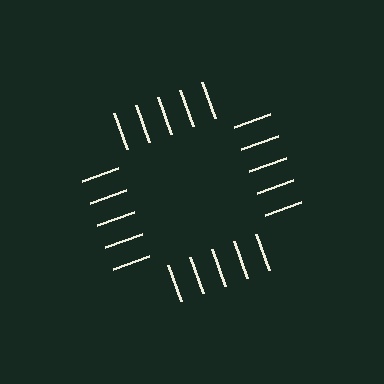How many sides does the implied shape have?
4 sides — the line-ends trace a square.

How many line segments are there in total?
20 — 5 along each of the 4 edges.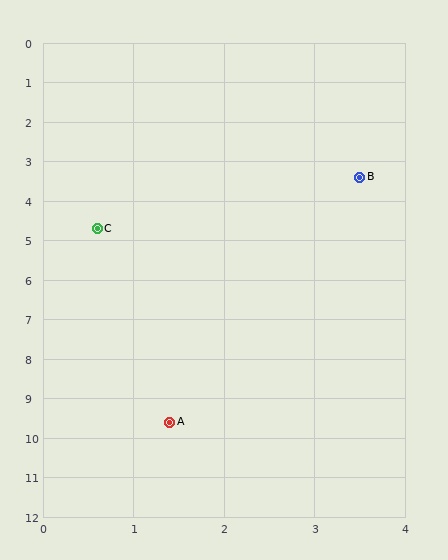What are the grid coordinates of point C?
Point C is at approximately (0.6, 4.7).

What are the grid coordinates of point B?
Point B is at approximately (3.5, 3.4).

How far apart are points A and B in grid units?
Points A and B are about 6.5 grid units apart.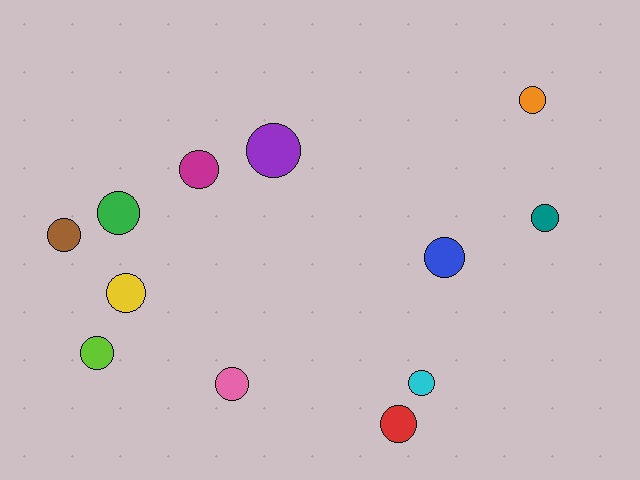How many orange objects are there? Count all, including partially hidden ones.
There is 1 orange object.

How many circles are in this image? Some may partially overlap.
There are 12 circles.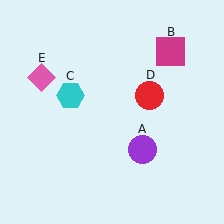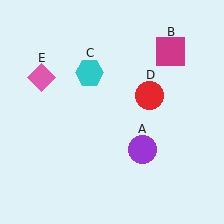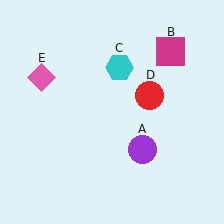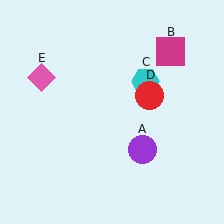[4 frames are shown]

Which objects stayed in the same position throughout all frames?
Purple circle (object A) and magenta square (object B) and red circle (object D) and pink diamond (object E) remained stationary.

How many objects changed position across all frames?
1 object changed position: cyan hexagon (object C).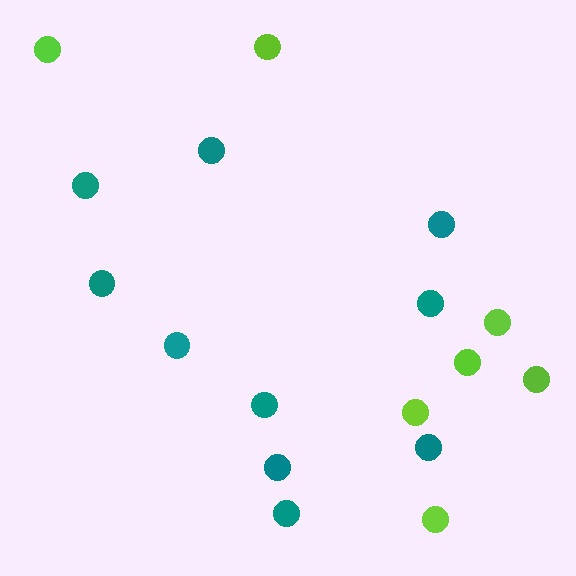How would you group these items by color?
There are 2 groups: one group of lime circles (7) and one group of teal circles (10).